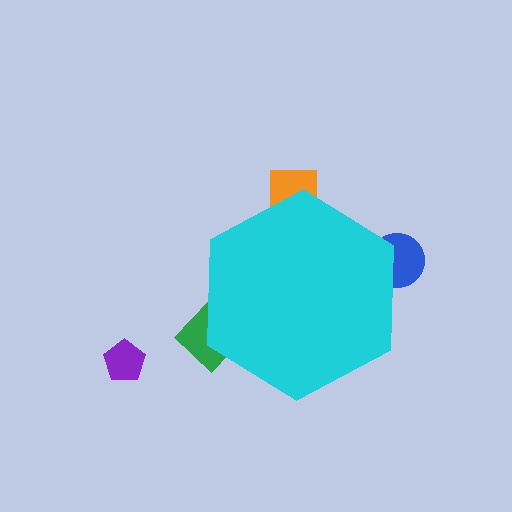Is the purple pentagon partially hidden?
No, the purple pentagon is fully visible.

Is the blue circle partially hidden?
Yes, the blue circle is partially hidden behind the cyan hexagon.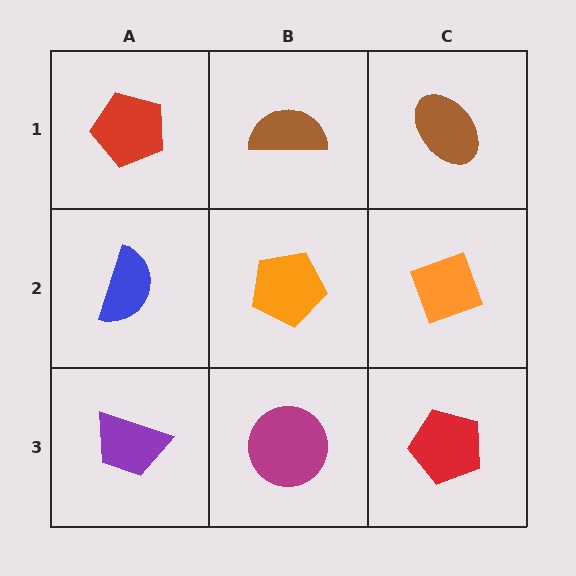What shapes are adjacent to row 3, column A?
A blue semicircle (row 2, column A), a magenta circle (row 3, column B).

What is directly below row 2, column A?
A purple trapezoid.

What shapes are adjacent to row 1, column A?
A blue semicircle (row 2, column A), a brown semicircle (row 1, column B).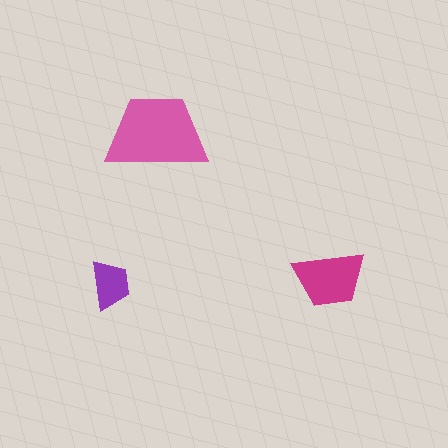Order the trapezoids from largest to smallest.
the pink one, the magenta one, the purple one.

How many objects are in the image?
There are 3 objects in the image.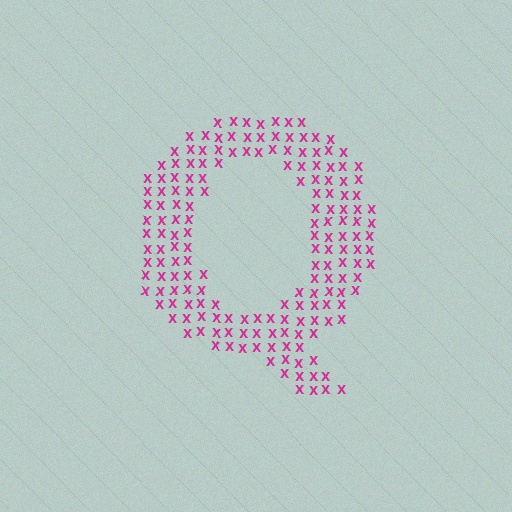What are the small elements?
The small elements are letter X's.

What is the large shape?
The large shape is the letter Q.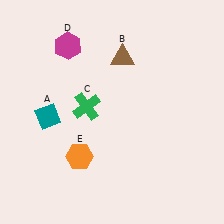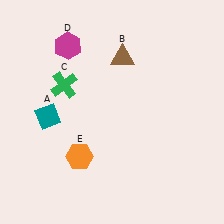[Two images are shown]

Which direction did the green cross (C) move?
The green cross (C) moved left.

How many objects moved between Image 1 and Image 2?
1 object moved between the two images.